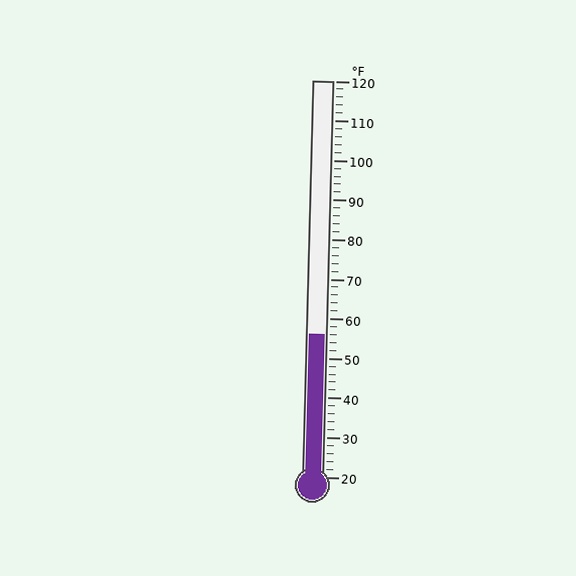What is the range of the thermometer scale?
The thermometer scale ranges from 20°F to 120°F.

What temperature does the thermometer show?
The thermometer shows approximately 56°F.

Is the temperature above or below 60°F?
The temperature is below 60°F.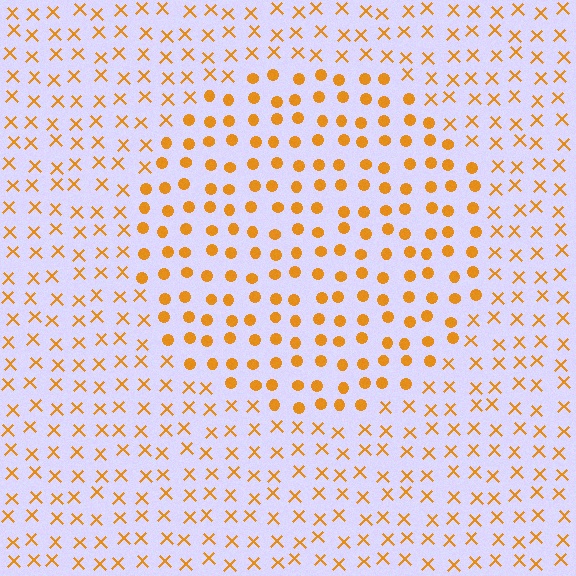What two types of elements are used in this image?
The image uses circles inside the circle region and X marks outside it.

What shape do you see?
I see a circle.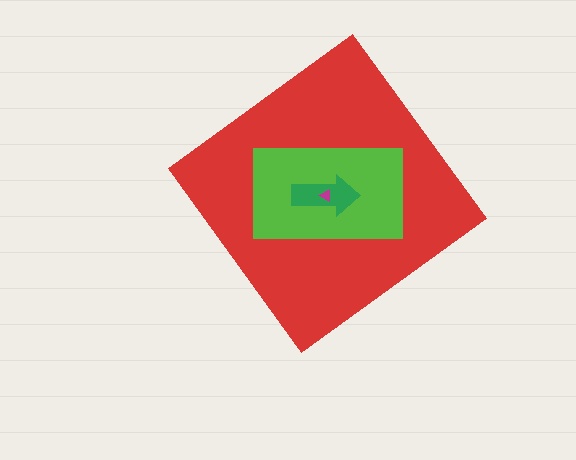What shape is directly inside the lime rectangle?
The green arrow.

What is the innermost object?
The magenta triangle.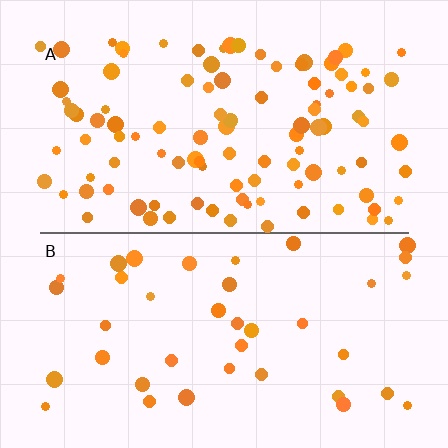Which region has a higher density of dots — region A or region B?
A (the top).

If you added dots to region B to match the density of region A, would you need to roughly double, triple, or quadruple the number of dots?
Approximately triple.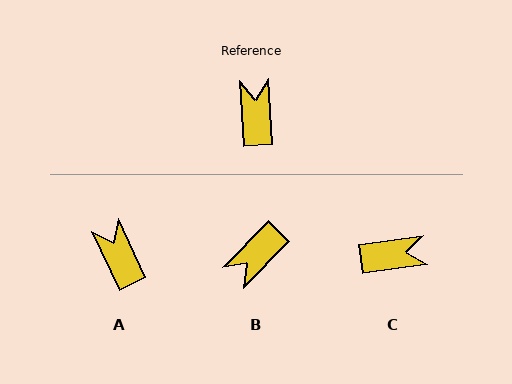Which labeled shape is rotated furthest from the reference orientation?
B, about 131 degrees away.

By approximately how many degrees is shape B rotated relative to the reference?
Approximately 131 degrees counter-clockwise.